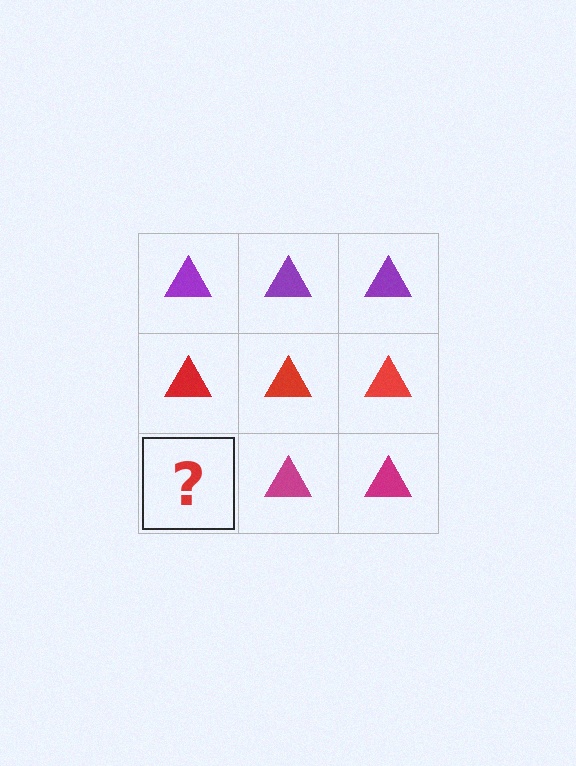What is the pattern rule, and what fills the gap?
The rule is that each row has a consistent color. The gap should be filled with a magenta triangle.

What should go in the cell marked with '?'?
The missing cell should contain a magenta triangle.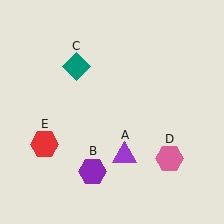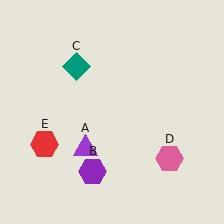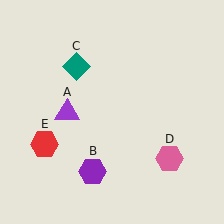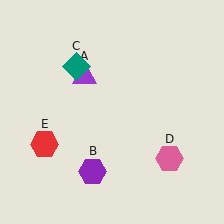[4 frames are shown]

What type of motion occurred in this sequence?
The purple triangle (object A) rotated clockwise around the center of the scene.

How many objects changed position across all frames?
1 object changed position: purple triangle (object A).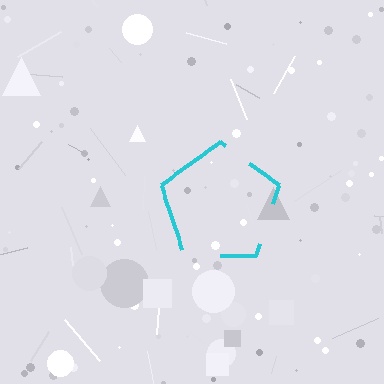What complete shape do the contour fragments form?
The contour fragments form a pentagon.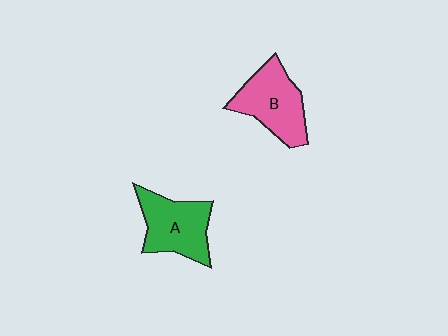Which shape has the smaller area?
Shape A (green).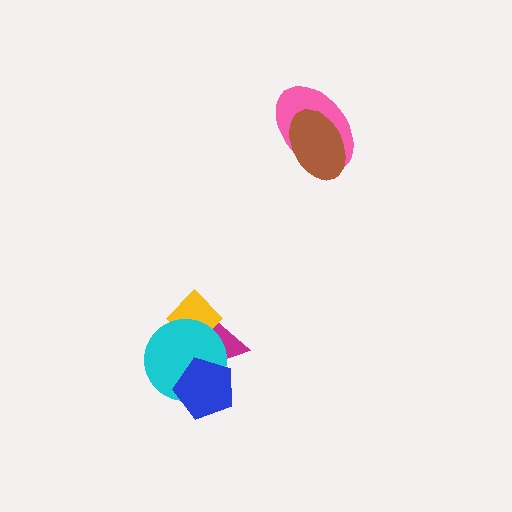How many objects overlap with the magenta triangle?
3 objects overlap with the magenta triangle.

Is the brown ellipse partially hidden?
No, no other shape covers it.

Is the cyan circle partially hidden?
Yes, it is partially covered by another shape.